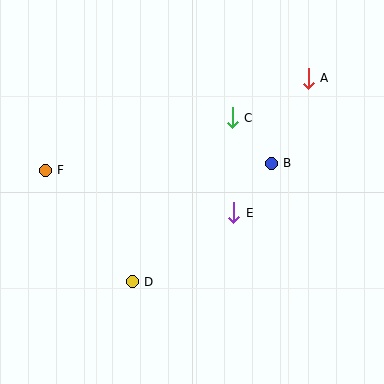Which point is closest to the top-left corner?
Point F is closest to the top-left corner.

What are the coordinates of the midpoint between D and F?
The midpoint between D and F is at (89, 226).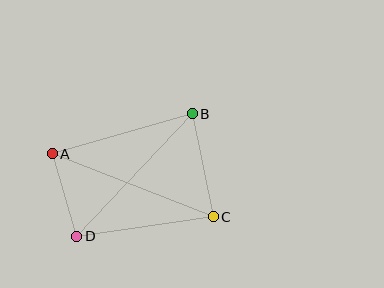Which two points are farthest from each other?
Points A and C are farthest from each other.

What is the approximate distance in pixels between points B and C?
The distance between B and C is approximately 105 pixels.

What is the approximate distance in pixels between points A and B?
The distance between A and B is approximately 145 pixels.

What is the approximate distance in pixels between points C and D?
The distance between C and D is approximately 138 pixels.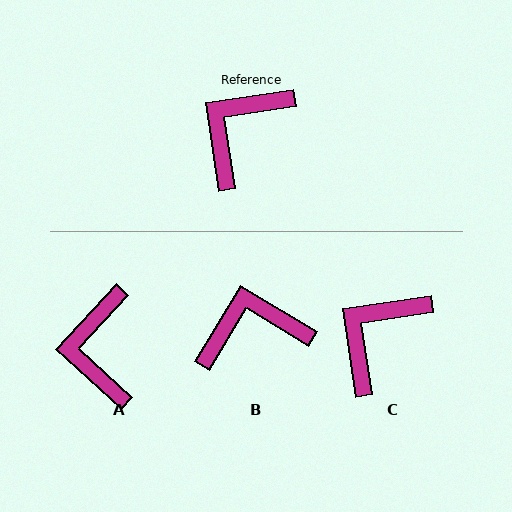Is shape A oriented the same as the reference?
No, it is off by about 39 degrees.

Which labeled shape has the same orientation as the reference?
C.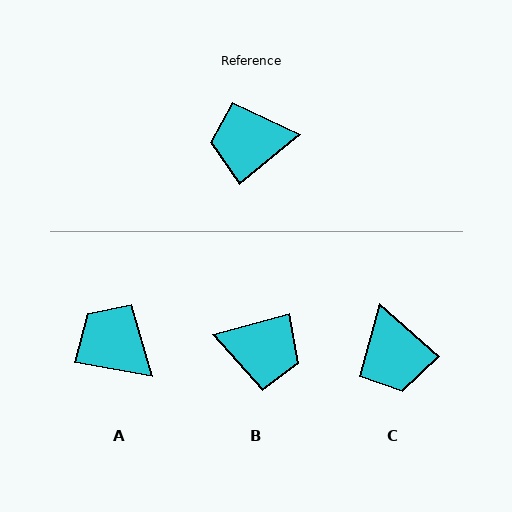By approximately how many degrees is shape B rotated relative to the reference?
Approximately 155 degrees counter-clockwise.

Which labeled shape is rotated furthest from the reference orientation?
B, about 155 degrees away.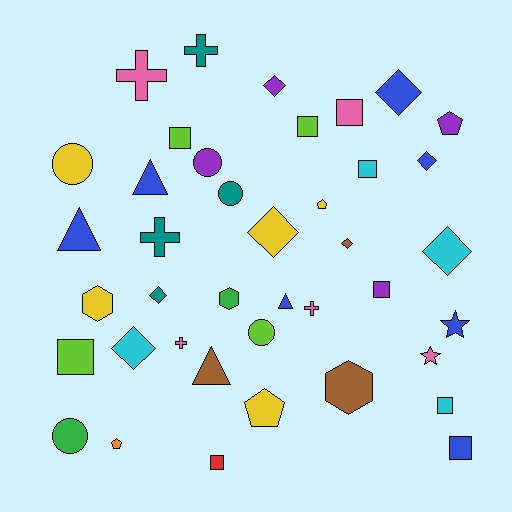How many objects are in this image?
There are 40 objects.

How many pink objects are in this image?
There are 5 pink objects.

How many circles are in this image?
There are 5 circles.